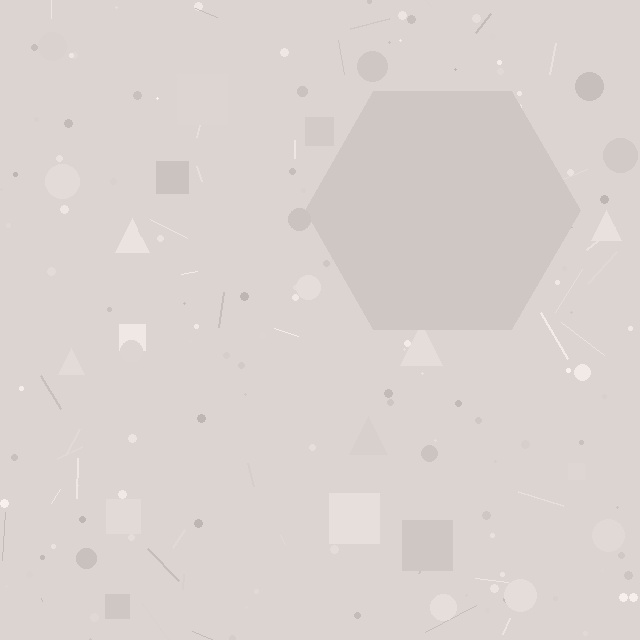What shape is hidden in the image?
A hexagon is hidden in the image.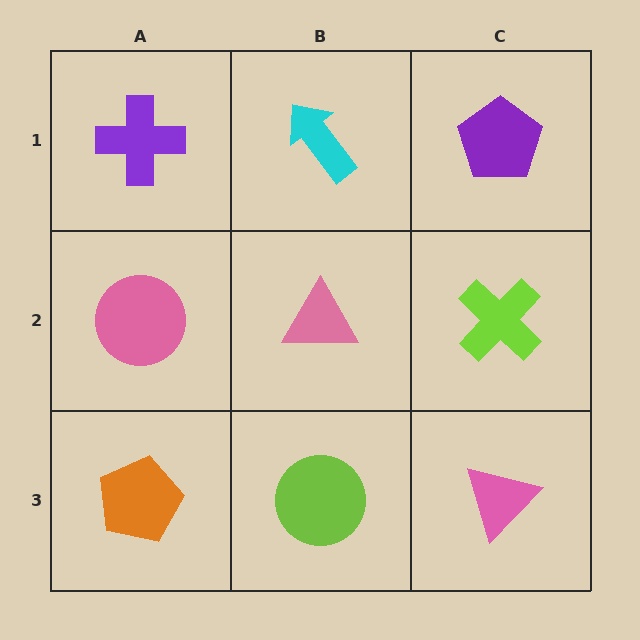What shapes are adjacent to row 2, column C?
A purple pentagon (row 1, column C), a pink triangle (row 3, column C), a pink triangle (row 2, column B).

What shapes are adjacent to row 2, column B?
A cyan arrow (row 1, column B), a lime circle (row 3, column B), a pink circle (row 2, column A), a lime cross (row 2, column C).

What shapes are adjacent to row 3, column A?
A pink circle (row 2, column A), a lime circle (row 3, column B).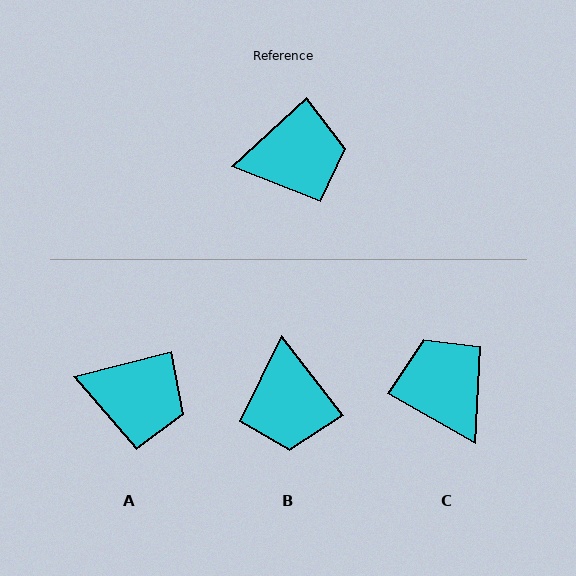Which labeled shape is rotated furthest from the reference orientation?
C, about 108 degrees away.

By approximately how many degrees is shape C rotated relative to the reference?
Approximately 108 degrees counter-clockwise.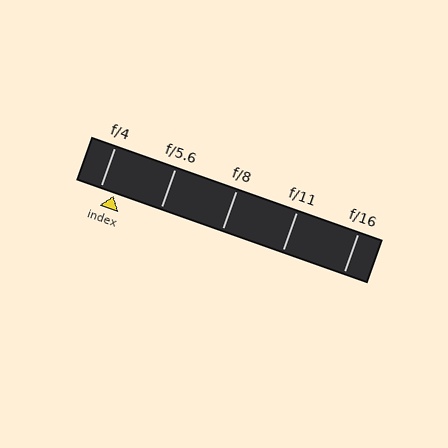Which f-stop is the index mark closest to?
The index mark is closest to f/4.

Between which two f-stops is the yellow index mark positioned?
The index mark is between f/4 and f/5.6.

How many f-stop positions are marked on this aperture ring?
There are 5 f-stop positions marked.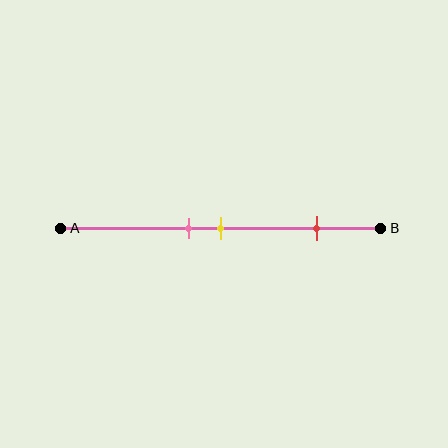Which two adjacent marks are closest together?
The pink and yellow marks are the closest adjacent pair.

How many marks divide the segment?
There are 3 marks dividing the segment.